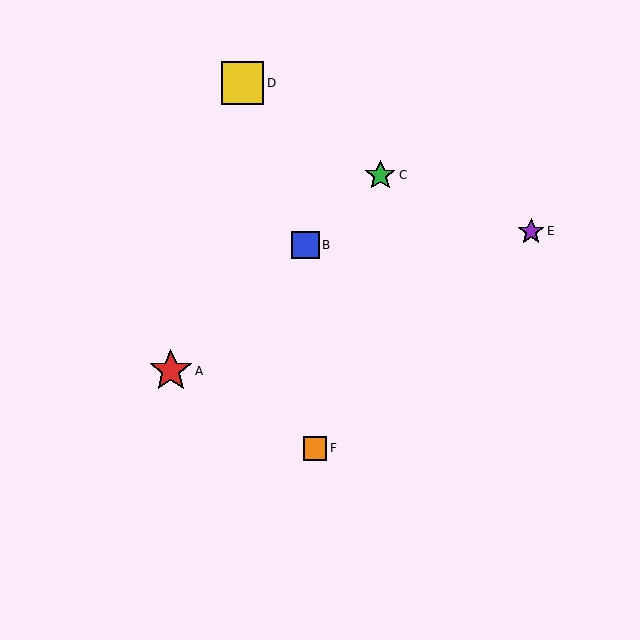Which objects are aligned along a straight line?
Objects A, B, C are aligned along a straight line.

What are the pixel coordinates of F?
Object F is at (315, 449).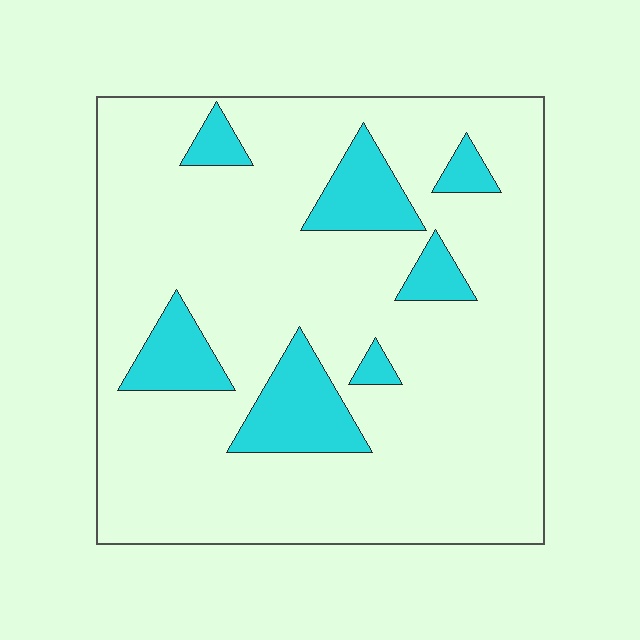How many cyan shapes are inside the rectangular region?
7.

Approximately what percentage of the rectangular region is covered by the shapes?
Approximately 15%.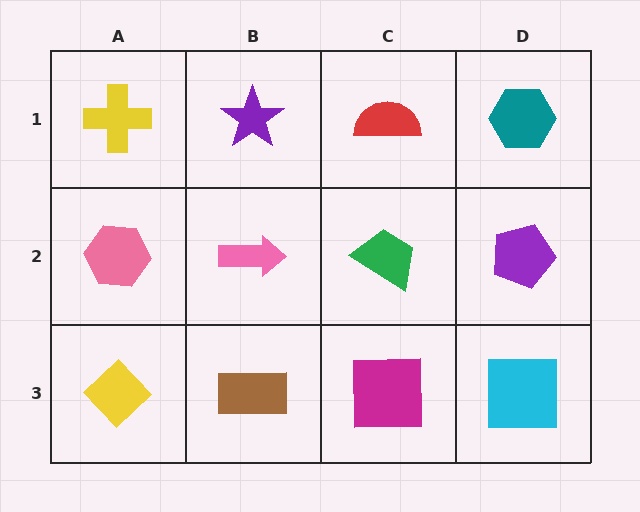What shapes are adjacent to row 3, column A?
A pink hexagon (row 2, column A), a brown rectangle (row 3, column B).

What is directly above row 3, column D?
A purple pentagon.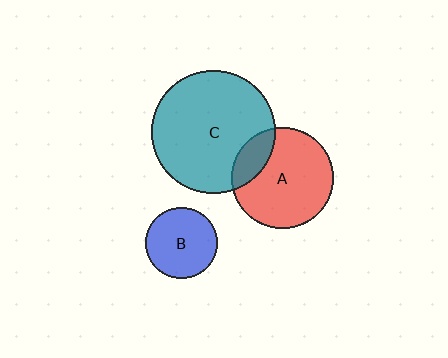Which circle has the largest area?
Circle C (teal).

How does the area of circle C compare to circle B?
Approximately 2.9 times.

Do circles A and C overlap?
Yes.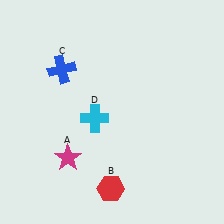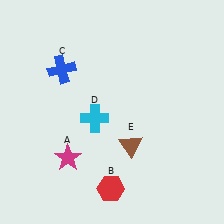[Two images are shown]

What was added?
A brown triangle (E) was added in Image 2.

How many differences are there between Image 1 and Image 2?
There is 1 difference between the two images.